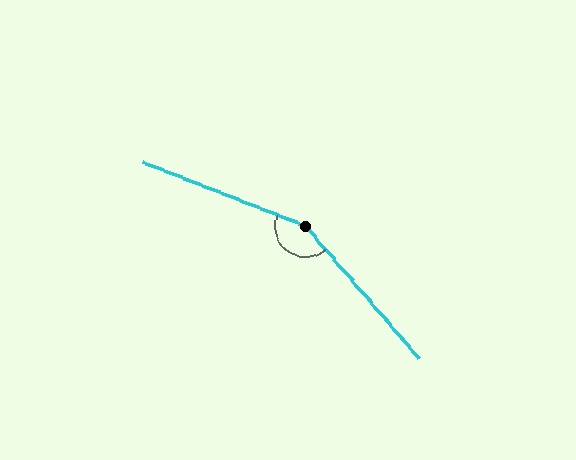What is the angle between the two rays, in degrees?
Approximately 152 degrees.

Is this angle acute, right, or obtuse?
It is obtuse.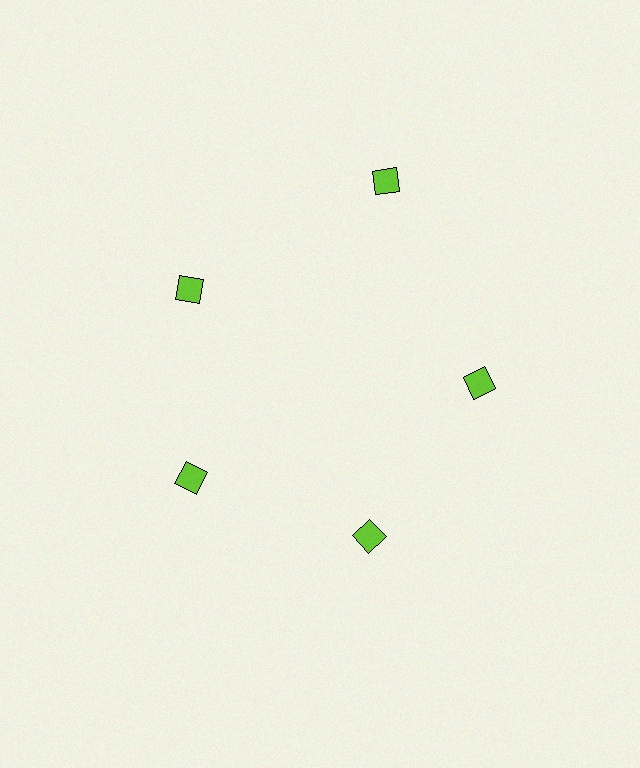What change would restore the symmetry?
The symmetry would be restored by moving it inward, back onto the ring so that all 5 diamonds sit at equal angles and equal distance from the center.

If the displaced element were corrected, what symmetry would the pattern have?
It would have 5-fold rotational symmetry — the pattern would map onto itself every 72 degrees.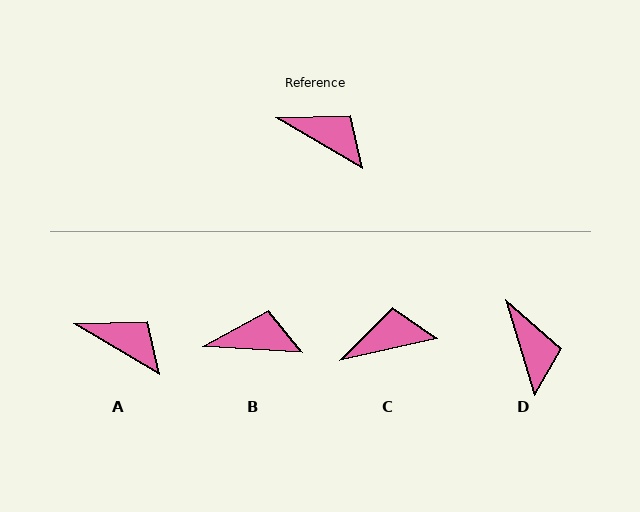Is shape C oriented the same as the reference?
No, it is off by about 43 degrees.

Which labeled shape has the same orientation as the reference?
A.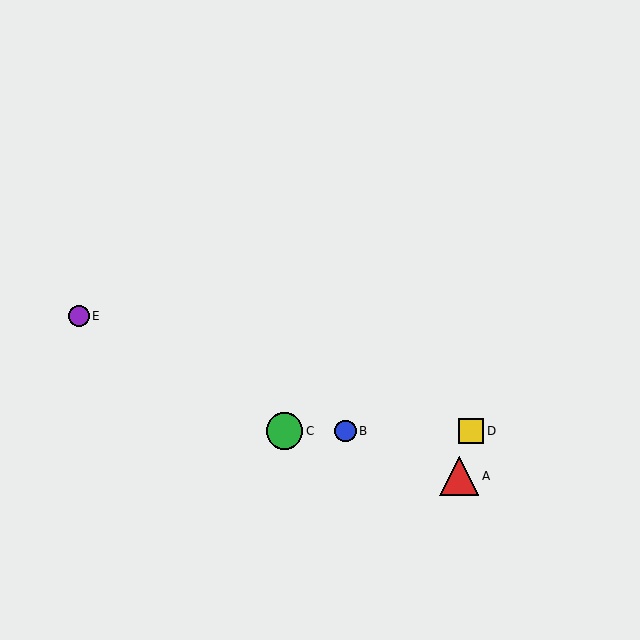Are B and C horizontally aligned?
Yes, both are at y≈431.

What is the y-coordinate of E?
Object E is at y≈316.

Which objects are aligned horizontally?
Objects B, C, D are aligned horizontally.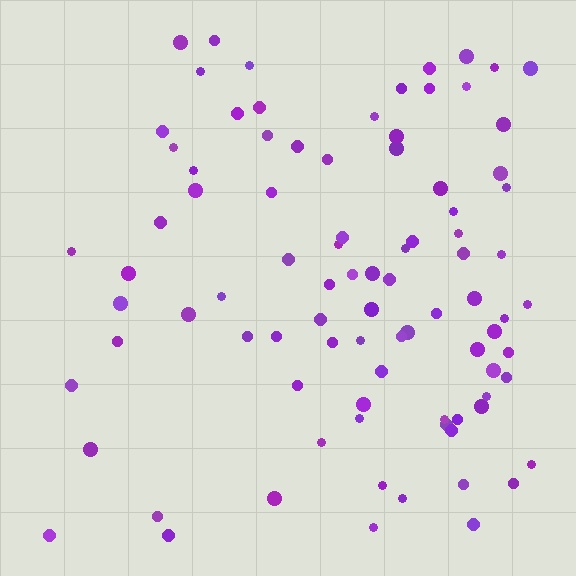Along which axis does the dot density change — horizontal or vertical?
Horizontal.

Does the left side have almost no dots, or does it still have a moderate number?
Still a moderate number, just noticeably fewer than the right.